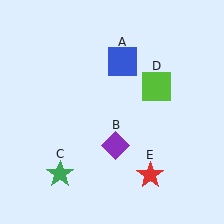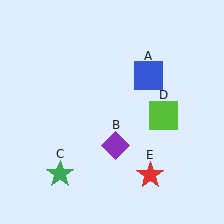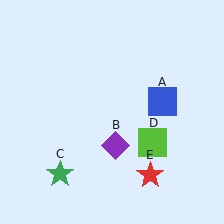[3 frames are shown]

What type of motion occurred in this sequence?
The blue square (object A), lime square (object D) rotated clockwise around the center of the scene.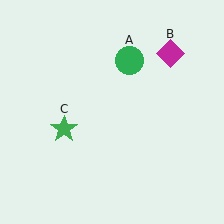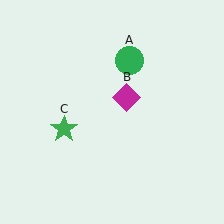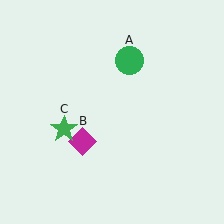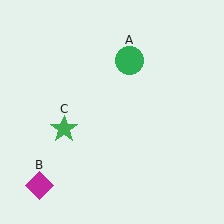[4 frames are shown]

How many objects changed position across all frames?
1 object changed position: magenta diamond (object B).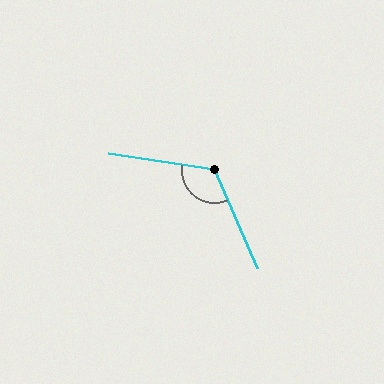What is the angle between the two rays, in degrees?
Approximately 122 degrees.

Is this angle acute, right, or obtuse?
It is obtuse.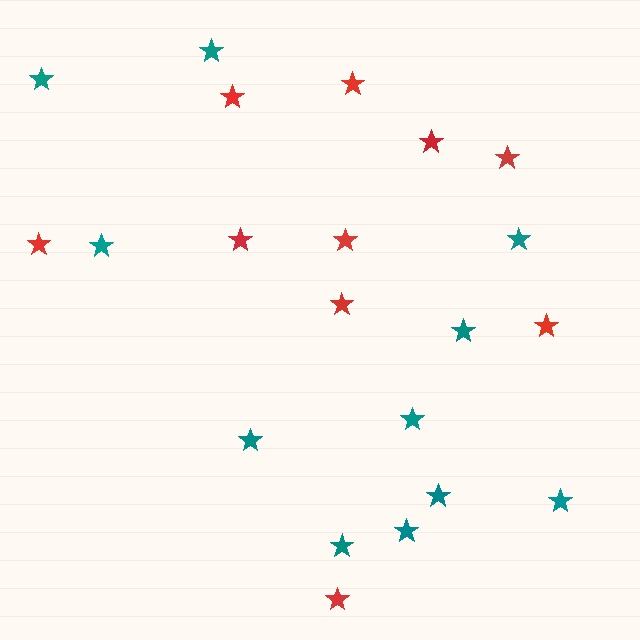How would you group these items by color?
There are 2 groups: one group of red stars (10) and one group of teal stars (11).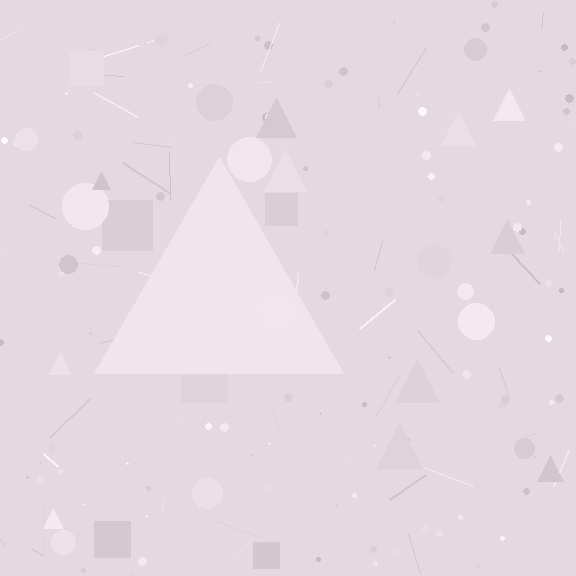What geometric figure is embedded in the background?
A triangle is embedded in the background.